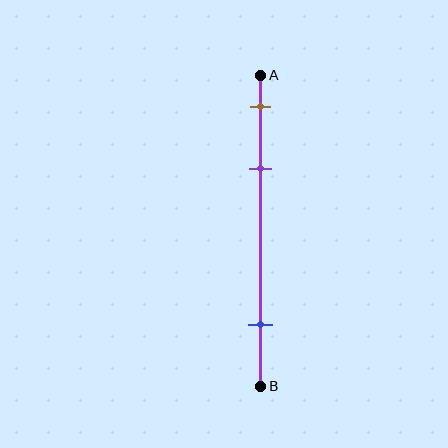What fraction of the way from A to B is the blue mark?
The blue mark is approximately 80% (0.8) of the way from A to B.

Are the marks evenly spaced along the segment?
No, the marks are not evenly spaced.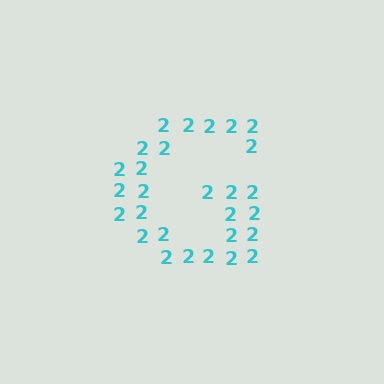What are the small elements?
The small elements are digit 2's.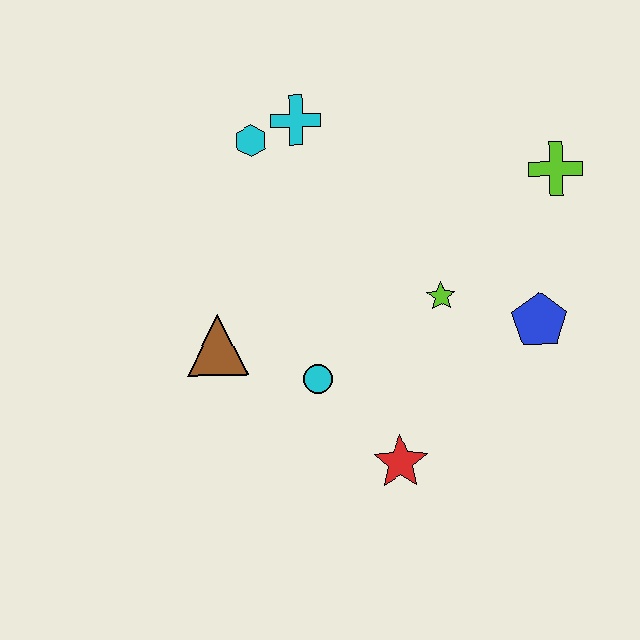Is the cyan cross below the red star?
No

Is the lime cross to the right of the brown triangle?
Yes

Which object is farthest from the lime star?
The cyan hexagon is farthest from the lime star.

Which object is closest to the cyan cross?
The cyan hexagon is closest to the cyan cross.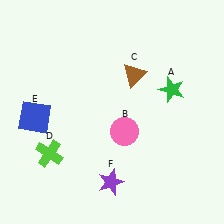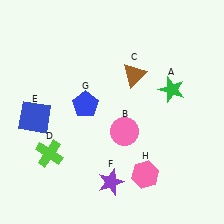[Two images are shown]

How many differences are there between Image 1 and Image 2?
There are 2 differences between the two images.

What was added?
A blue pentagon (G), a pink hexagon (H) were added in Image 2.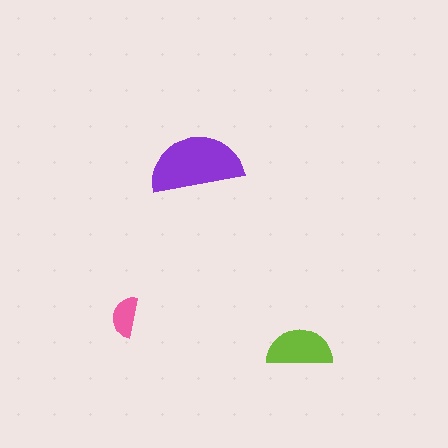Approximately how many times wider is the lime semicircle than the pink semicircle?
About 1.5 times wider.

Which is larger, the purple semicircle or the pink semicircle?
The purple one.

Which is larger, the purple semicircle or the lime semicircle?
The purple one.